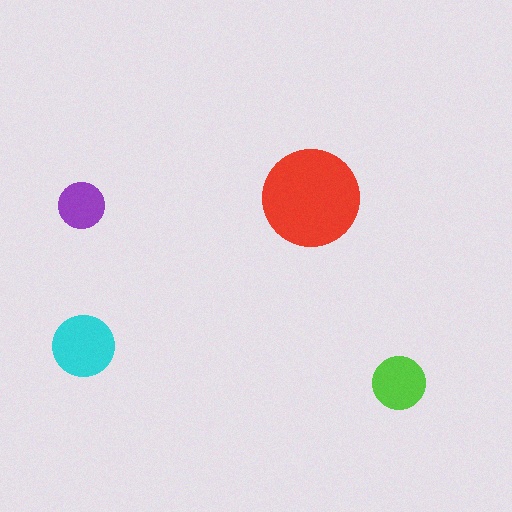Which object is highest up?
The red circle is topmost.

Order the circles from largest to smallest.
the red one, the cyan one, the lime one, the purple one.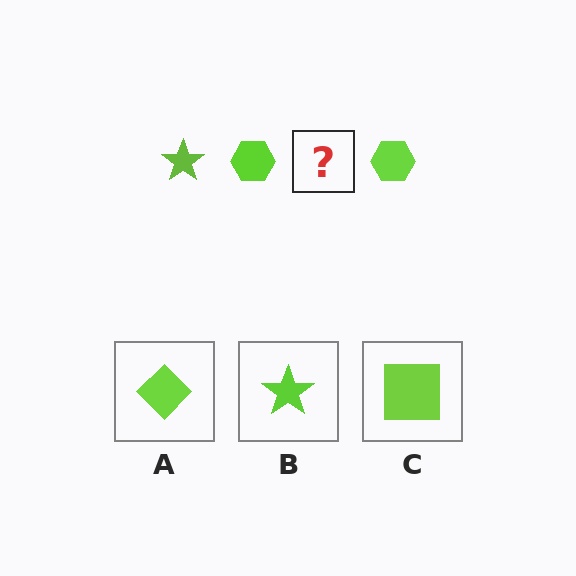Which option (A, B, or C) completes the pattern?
B.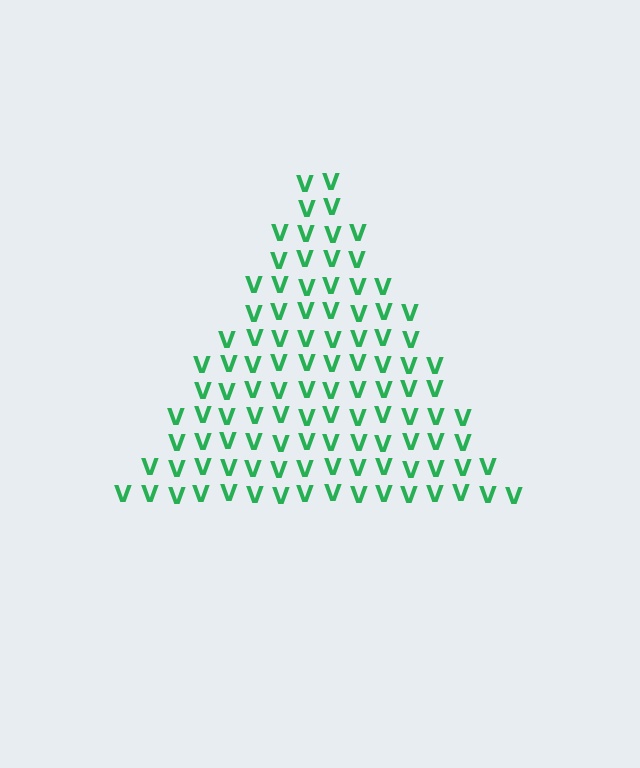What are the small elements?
The small elements are letter V's.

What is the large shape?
The large shape is a triangle.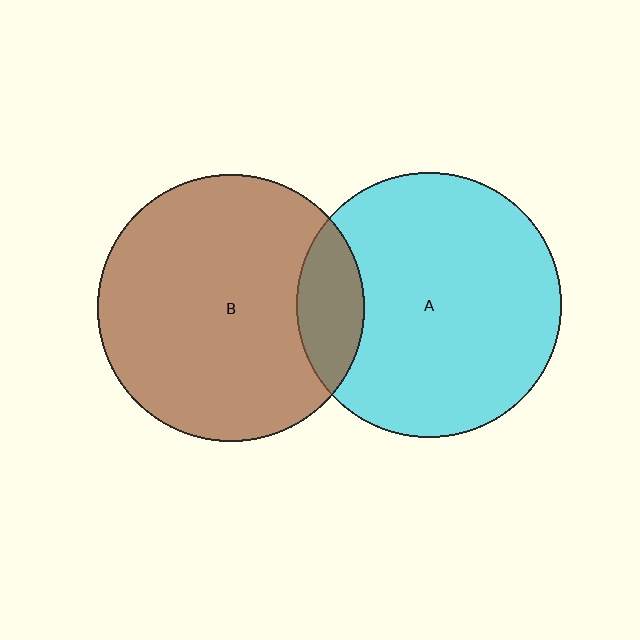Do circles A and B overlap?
Yes.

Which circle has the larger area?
Circle B (brown).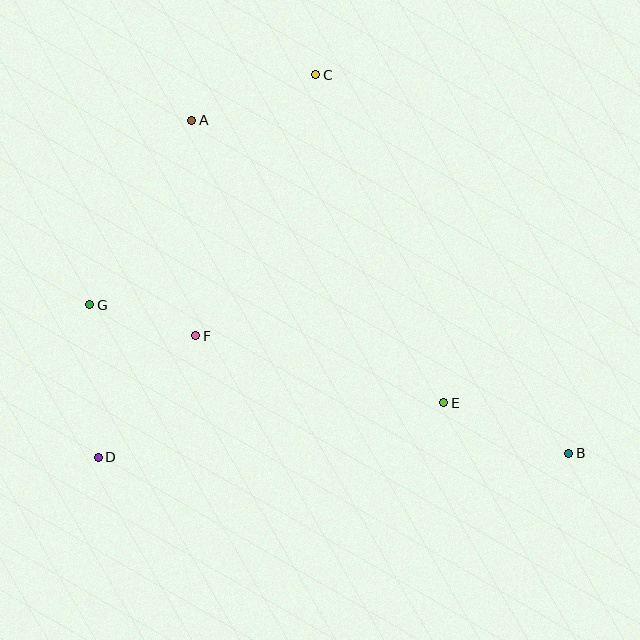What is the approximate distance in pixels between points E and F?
The distance between E and F is approximately 257 pixels.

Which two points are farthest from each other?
Points A and B are farthest from each other.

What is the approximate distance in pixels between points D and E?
The distance between D and E is approximately 350 pixels.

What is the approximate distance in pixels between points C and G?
The distance between C and G is approximately 323 pixels.